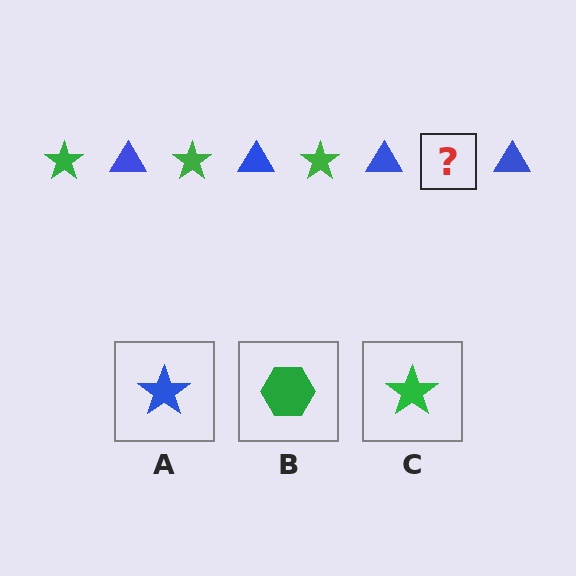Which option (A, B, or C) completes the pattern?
C.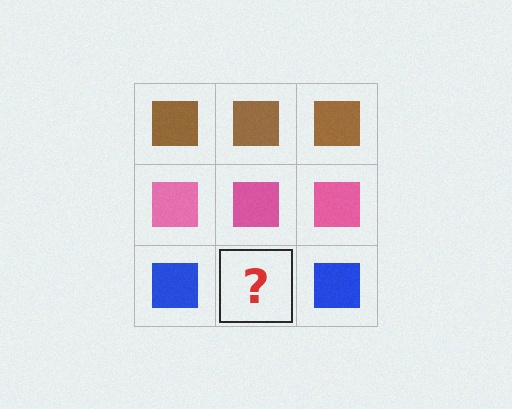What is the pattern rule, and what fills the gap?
The rule is that each row has a consistent color. The gap should be filled with a blue square.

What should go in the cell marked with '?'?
The missing cell should contain a blue square.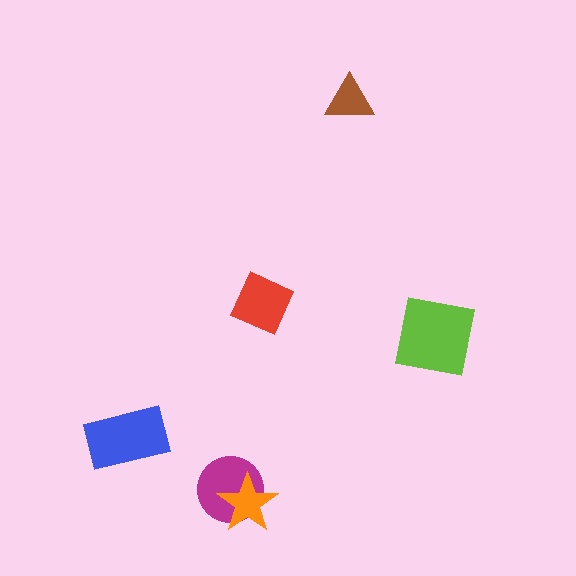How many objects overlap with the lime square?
0 objects overlap with the lime square.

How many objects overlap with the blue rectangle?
0 objects overlap with the blue rectangle.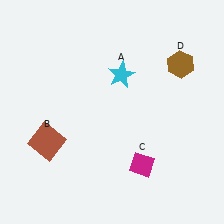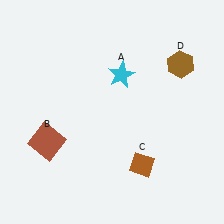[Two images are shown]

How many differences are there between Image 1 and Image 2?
There is 1 difference between the two images.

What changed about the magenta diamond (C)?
In Image 1, C is magenta. In Image 2, it changed to brown.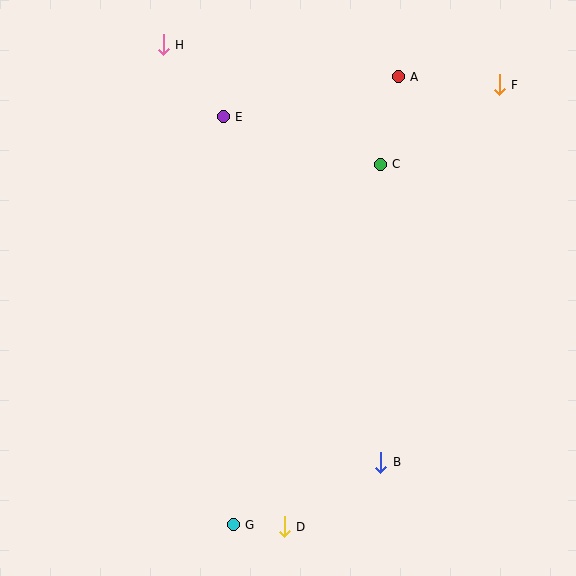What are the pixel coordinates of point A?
Point A is at (398, 77).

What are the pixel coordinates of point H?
Point H is at (163, 45).